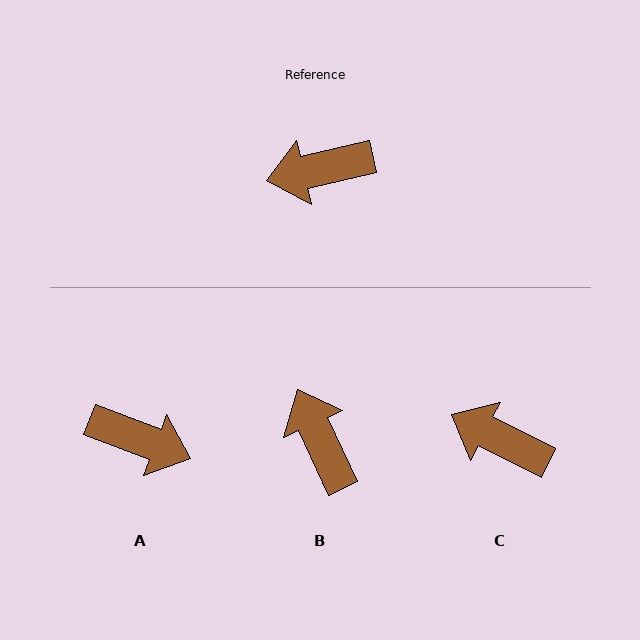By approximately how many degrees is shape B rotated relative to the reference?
Approximately 78 degrees clockwise.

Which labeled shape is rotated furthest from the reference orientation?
A, about 146 degrees away.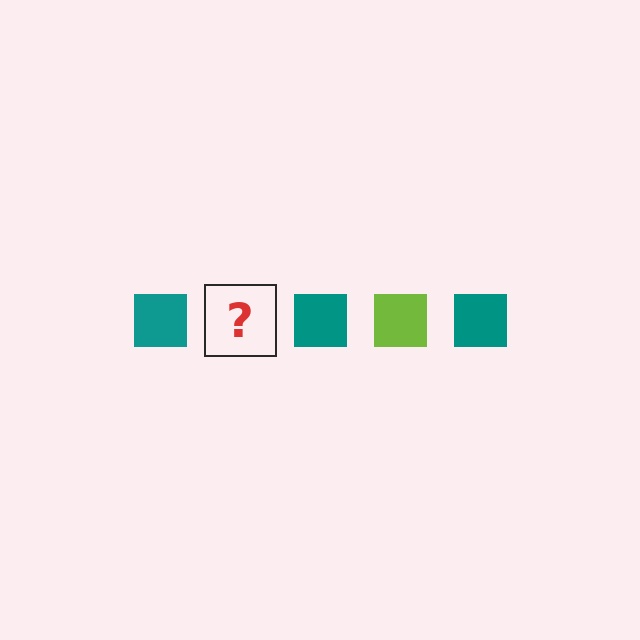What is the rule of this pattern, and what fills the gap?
The rule is that the pattern cycles through teal, lime squares. The gap should be filled with a lime square.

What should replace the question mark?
The question mark should be replaced with a lime square.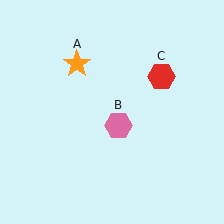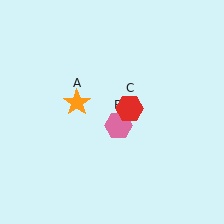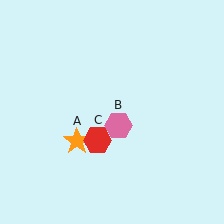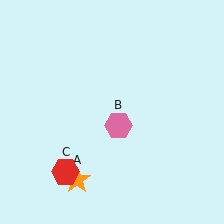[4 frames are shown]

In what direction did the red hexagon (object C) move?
The red hexagon (object C) moved down and to the left.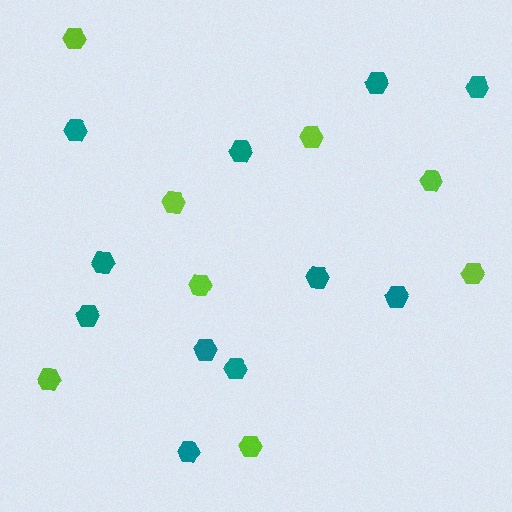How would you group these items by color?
There are 2 groups: one group of lime hexagons (8) and one group of teal hexagons (11).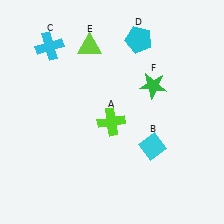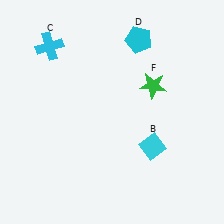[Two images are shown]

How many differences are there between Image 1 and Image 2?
There are 2 differences between the two images.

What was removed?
The lime triangle (E), the lime cross (A) were removed in Image 2.